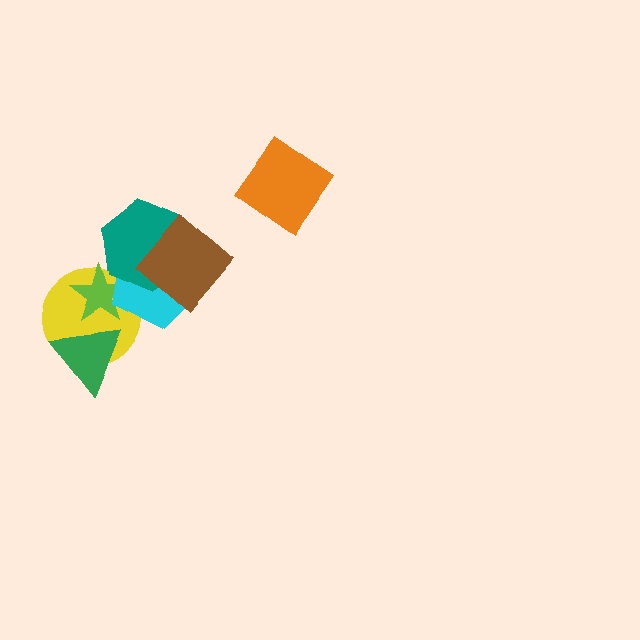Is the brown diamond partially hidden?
No, no other shape covers it.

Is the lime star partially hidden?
Yes, it is partially covered by another shape.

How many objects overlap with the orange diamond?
0 objects overlap with the orange diamond.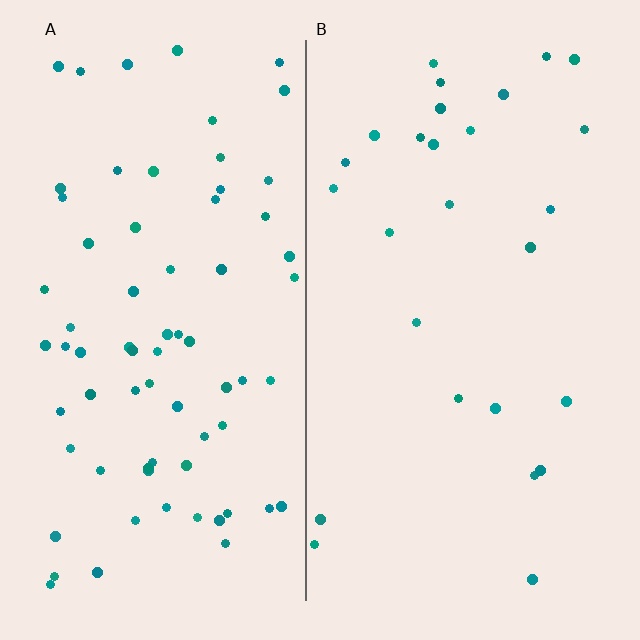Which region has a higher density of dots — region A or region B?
A (the left).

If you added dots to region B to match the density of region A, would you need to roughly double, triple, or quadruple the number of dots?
Approximately triple.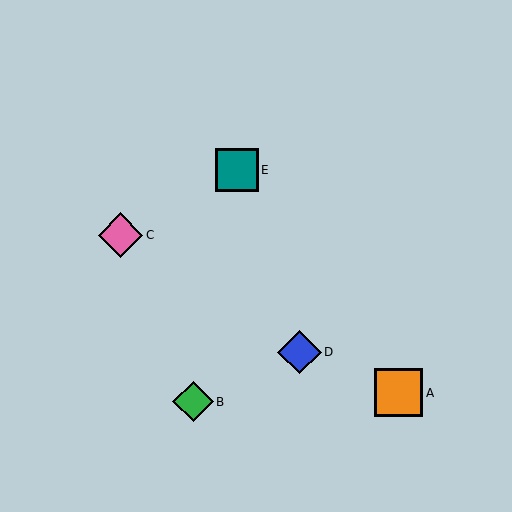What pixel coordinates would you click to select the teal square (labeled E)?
Click at (237, 170) to select the teal square E.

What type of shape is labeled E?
Shape E is a teal square.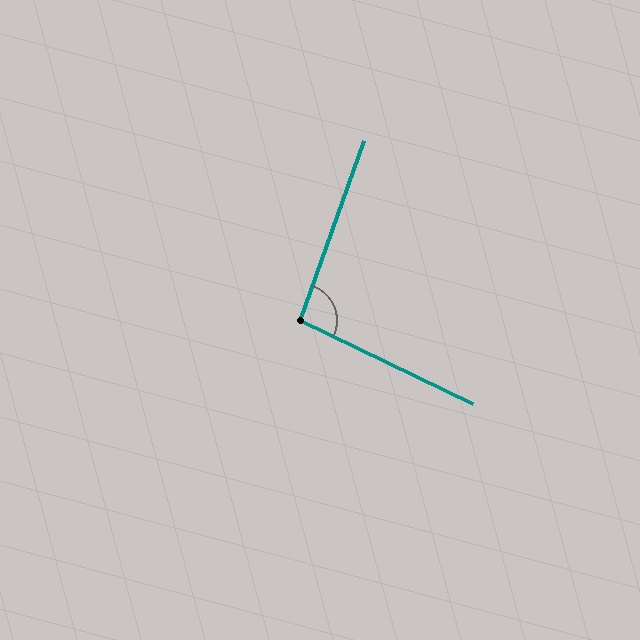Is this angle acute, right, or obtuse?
It is obtuse.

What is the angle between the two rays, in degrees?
Approximately 96 degrees.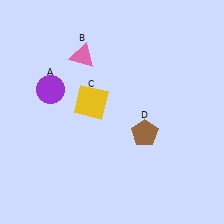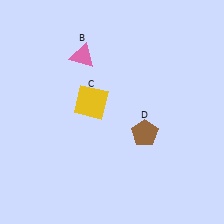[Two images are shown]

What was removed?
The purple circle (A) was removed in Image 2.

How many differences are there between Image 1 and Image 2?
There is 1 difference between the two images.